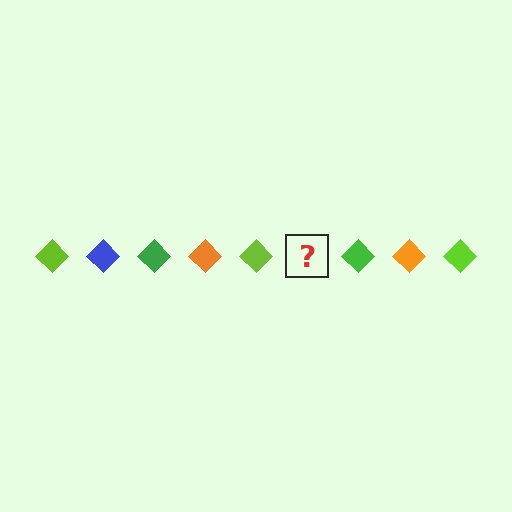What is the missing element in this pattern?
The missing element is a blue diamond.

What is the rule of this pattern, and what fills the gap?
The rule is that the pattern cycles through lime, blue, green, orange diamonds. The gap should be filled with a blue diamond.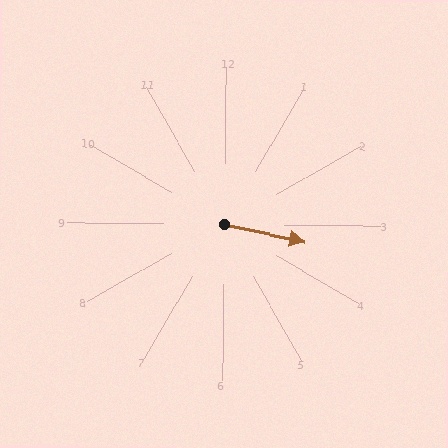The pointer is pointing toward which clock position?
Roughly 3 o'clock.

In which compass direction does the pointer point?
East.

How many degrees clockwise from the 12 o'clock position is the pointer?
Approximately 102 degrees.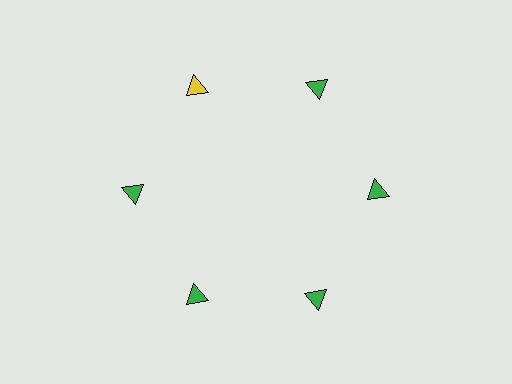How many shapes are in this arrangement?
There are 6 shapes arranged in a ring pattern.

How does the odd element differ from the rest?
It has a different color: yellow instead of green.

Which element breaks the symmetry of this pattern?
The yellow triangle at roughly the 11 o'clock position breaks the symmetry. All other shapes are green triangles.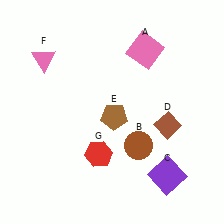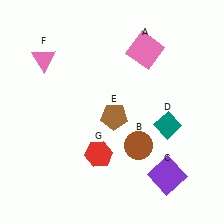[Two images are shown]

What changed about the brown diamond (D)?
In Image 1, D is brown. In Image 2, it changed to teal.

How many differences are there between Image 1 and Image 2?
There is 1 difference between the two images.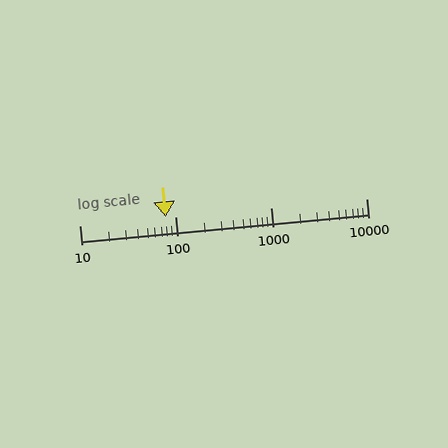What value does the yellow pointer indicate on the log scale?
The pointer indicates approximately 79.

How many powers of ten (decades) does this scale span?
The scale spans 3 decades, from 10 to 10000.